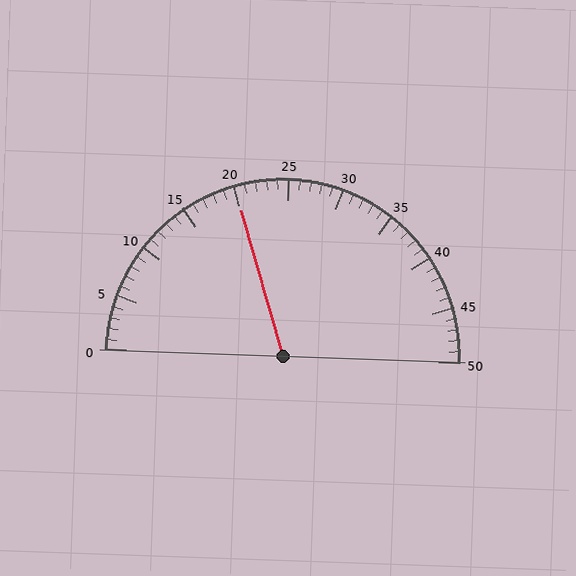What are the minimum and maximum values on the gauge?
The gauge ranges from 0 to 50.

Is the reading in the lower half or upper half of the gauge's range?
The reading is in the lower half of the range (0 to 50).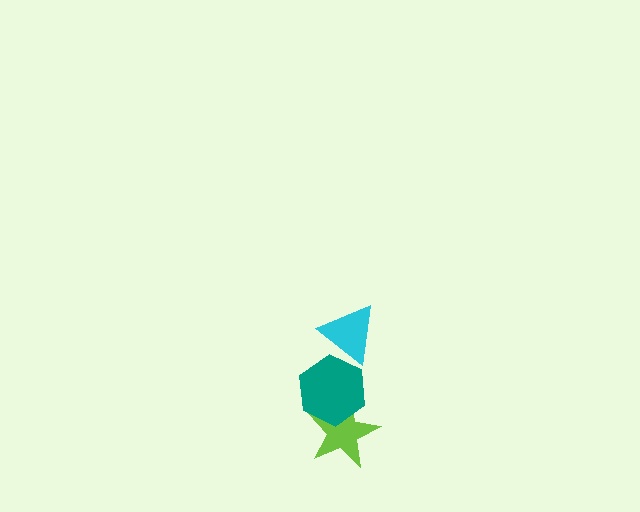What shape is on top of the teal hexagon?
The cyan triangle is on top of the teal hexagon.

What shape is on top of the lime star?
The teal hexagon is on top of the lime star.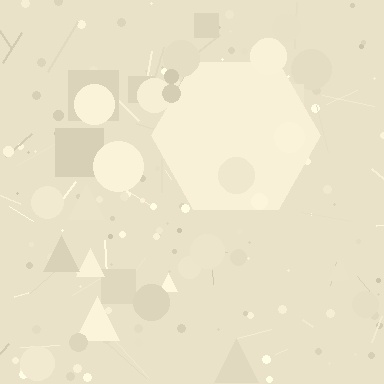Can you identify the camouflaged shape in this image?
The camouflaged shape is a hexagon.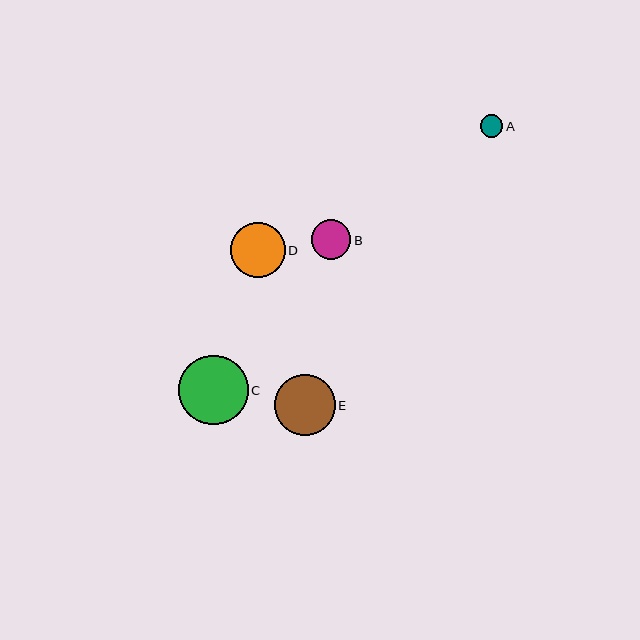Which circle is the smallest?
Circle A is the smallest with a size of approximately 23 pixels.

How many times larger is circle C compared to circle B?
Circle C is approximately 1.8 times the size of circle B.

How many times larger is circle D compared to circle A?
Circle D is approximately 2.4 times the size of circle A.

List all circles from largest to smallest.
From largest to smallest: C, E, D, B, A.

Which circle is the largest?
Circle C is the largest with a size of approximately 70 pixels.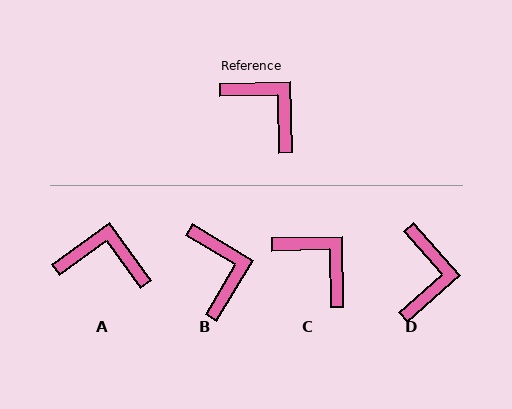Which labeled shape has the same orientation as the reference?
C.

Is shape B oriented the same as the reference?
No, it is off by about 32 degrees.